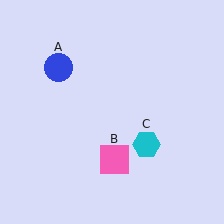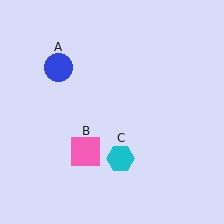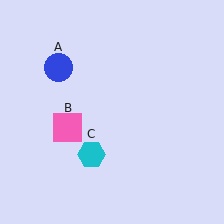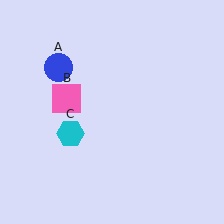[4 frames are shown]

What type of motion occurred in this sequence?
The pink square (object B), cyan hexagon (object C) rotated clockwise around the center of the scene.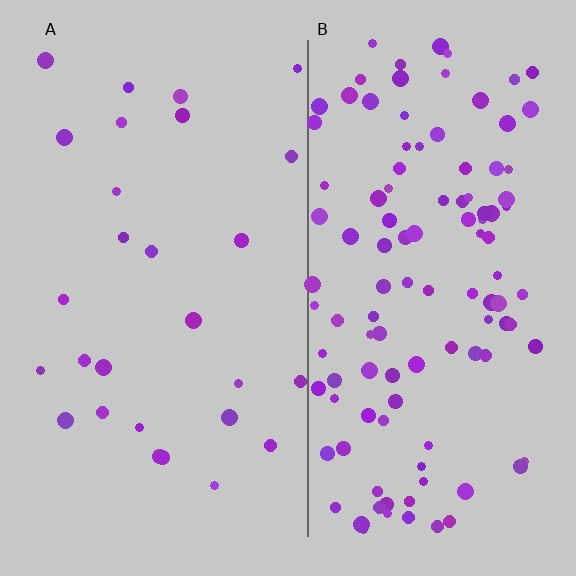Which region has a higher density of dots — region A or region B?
B (the right).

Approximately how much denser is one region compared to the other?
Approximately 4.1× — region B over region A.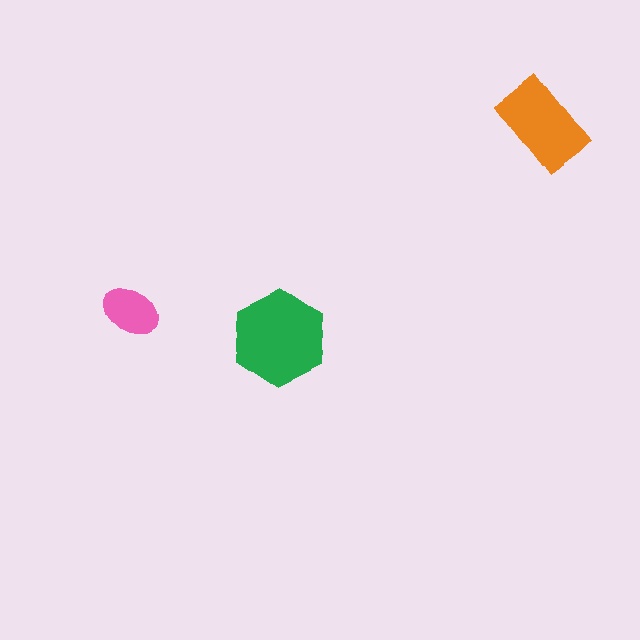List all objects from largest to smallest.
The green hexagon, the orange rectangle, the pink ellipse.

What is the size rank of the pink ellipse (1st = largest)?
3rd.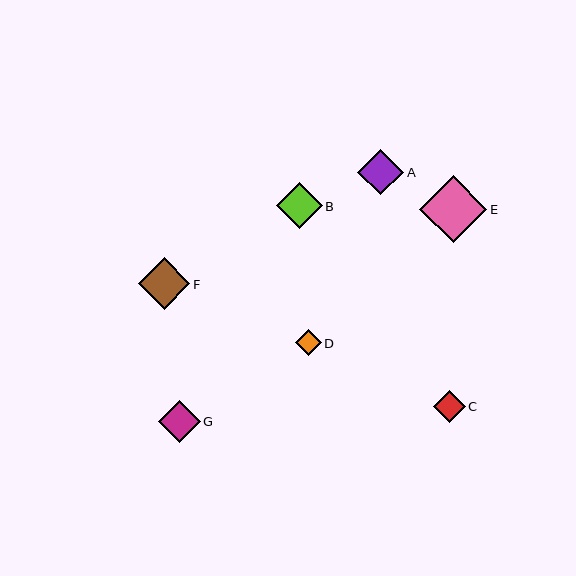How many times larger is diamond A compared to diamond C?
Diamond A is approximately 1.4 times the size of diamond C.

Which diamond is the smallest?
Diamond D is the smallest with a size of approximately 26 pixels.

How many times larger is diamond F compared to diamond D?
Diamond F is approximately 2.0 times the size of diamond D.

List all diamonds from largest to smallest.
From largest to smallest: E, F, A, B, G, C, D.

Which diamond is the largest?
Diamond E is the largest with a size of approximately 67 pixels.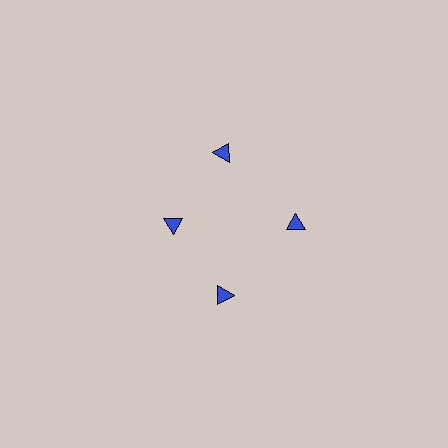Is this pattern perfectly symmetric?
No. The 4 blue triangles are arranged in a ring, but one element near the 9 o'clock position is pulled inward toward the center, breaking the 4-fold rotational symmetry.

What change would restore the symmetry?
The symmetry would be restored by moving it outward, back onto the ring so that all 4 triangles sit at equal angles and equal distance from the center.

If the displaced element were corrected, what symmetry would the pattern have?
It would have 4-fold rotational symmetry — the pattern would map onto itself every 90 degrees.